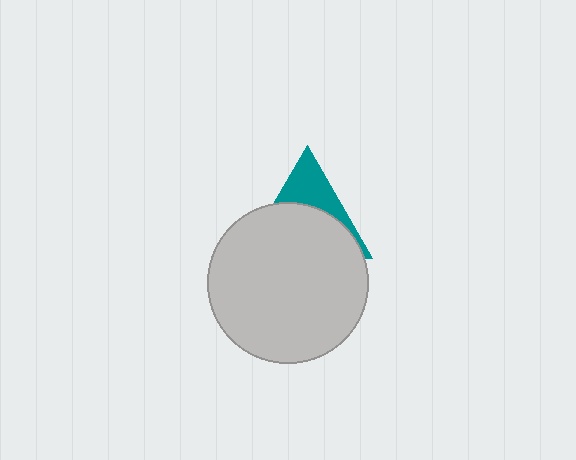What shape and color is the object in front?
The object in front is a light gray circle.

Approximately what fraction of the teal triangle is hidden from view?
Roughly 66% of the teal triangle is hidden behind the light gray circle.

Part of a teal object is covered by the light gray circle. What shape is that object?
It is a triangle.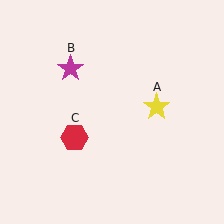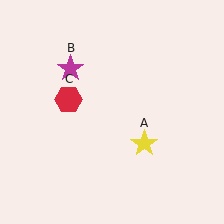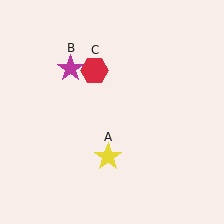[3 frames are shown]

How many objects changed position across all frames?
2 objects changed position: yellow star (object A), red hexagon (object C).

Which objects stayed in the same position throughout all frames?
Magenta star (object B) remained stationary.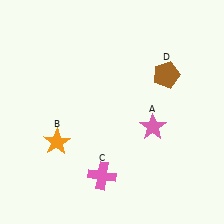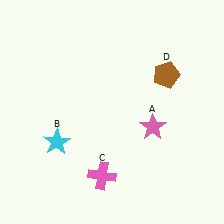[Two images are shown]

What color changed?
The star (B) changed from orange in Image 1 to cyan in Image 2.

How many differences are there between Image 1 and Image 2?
There is 1 difference between the two images.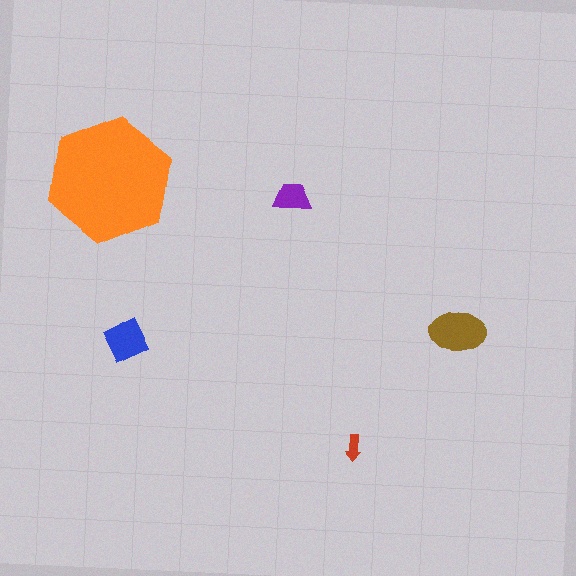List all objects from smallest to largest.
The red arrow, the purple trapezoid, the blue square, the brown ellipse, the orange hexagon.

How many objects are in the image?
There are 5 objects in the image.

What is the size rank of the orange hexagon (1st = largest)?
1st.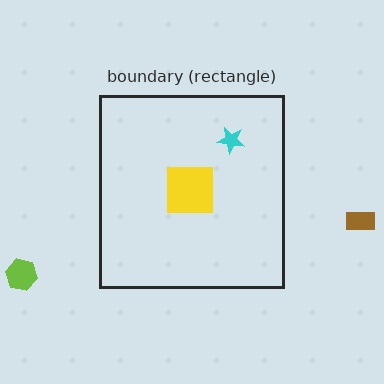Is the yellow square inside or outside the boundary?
Inside.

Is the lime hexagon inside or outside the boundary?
Outside.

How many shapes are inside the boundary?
2 inside, 2 outside.